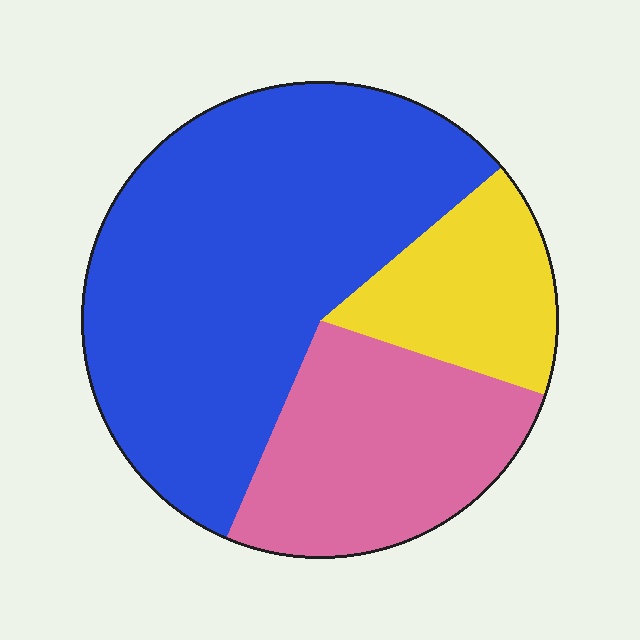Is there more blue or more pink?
Blue.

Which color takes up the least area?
Yellow, at roughly 15%.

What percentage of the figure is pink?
Pink takes up about one quarter (1/4) of the figure.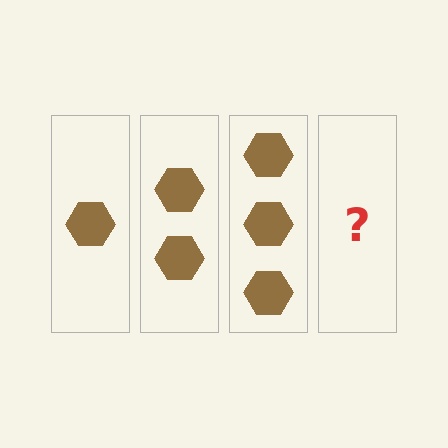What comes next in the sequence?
The next element should be 4 hexagons.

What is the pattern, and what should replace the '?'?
The pattern is that each step adds one more hexagon. The '?' should be 4 hexagons.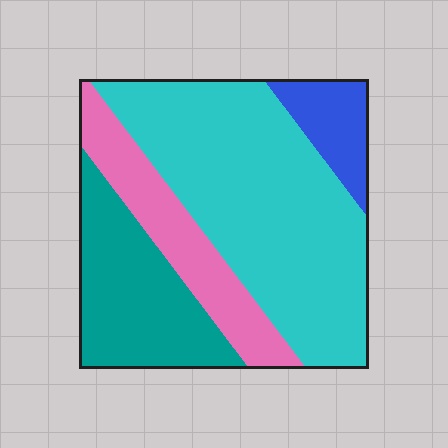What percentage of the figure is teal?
Teal takes up about one quarter (1/4) of the figure.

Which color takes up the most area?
Cyan, at roughly 50%.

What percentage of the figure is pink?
Pink covers about 20% of the figure.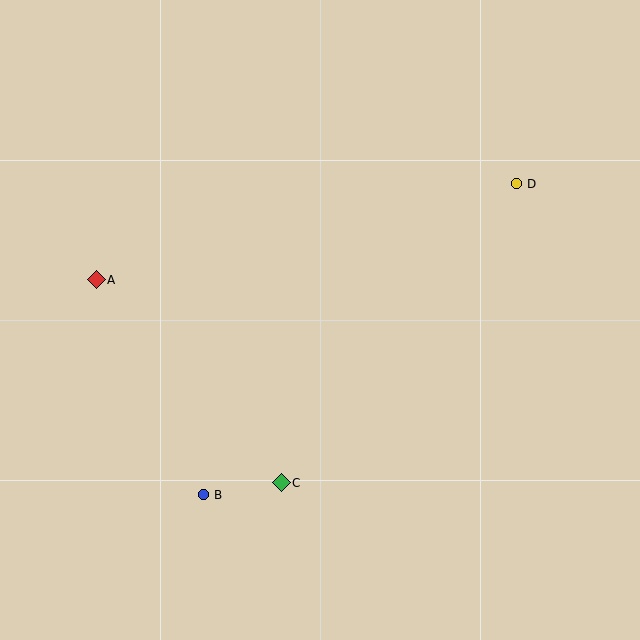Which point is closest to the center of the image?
Point C at (281, 483) is closest to the center.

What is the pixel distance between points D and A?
The distance between D and A is 431 pixels.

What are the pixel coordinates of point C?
Point C is at (281, 483).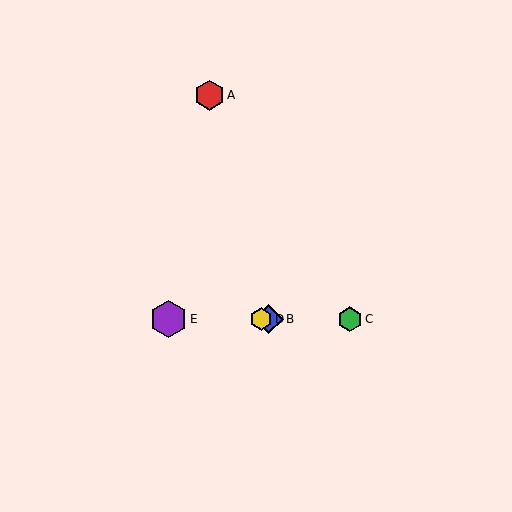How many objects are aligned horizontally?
4 objects (B, C, D, E) are aligned horizontally.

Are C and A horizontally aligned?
No, C is at y≈319 and A is at y≈95.